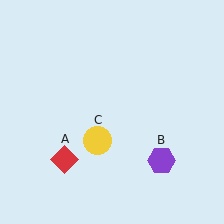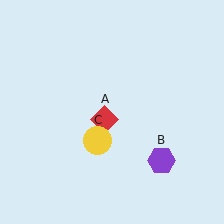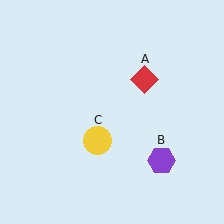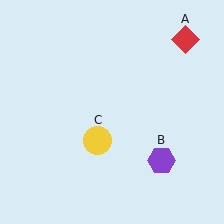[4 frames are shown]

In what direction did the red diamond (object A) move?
The red diamond (object A) moved up and to the right.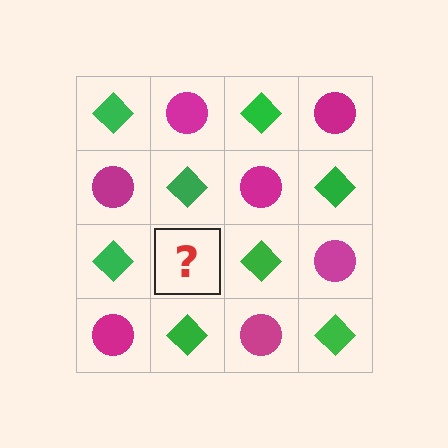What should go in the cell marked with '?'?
The missing cell should contain a magenta circle.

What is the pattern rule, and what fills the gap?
The rule is that it alternates green diamond and magenta circle in a checkerboard pattern. The gap should be filled with a magenta circle.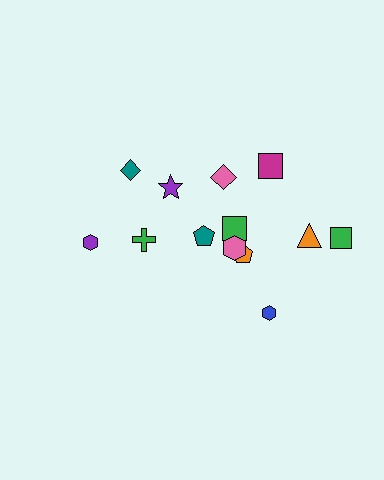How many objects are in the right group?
There are 8 objects.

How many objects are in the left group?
There are 5 objects.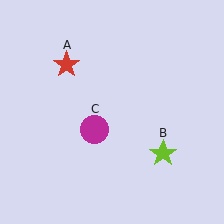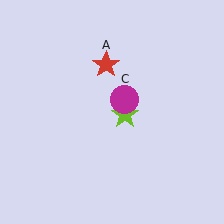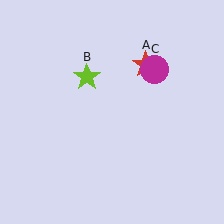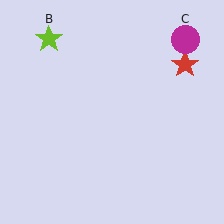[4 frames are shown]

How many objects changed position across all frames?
3 objects changed position: red star (object A), lime star (object B), magenta circle (object C).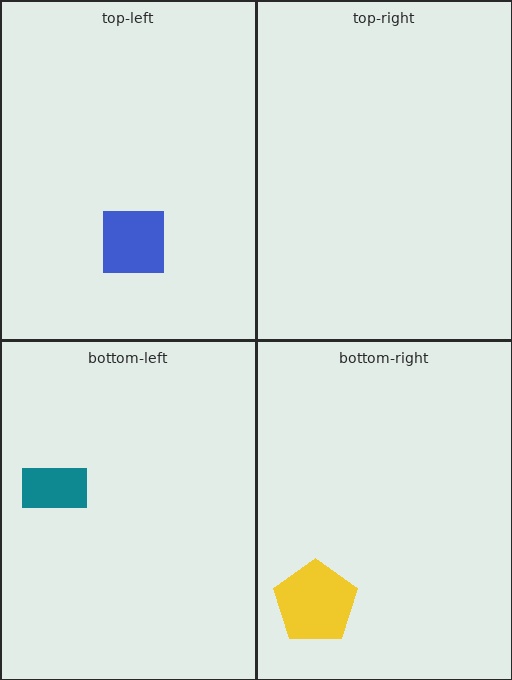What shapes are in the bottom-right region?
The yellow pentagon.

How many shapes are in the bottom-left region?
1.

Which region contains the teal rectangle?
The bottom-left region.